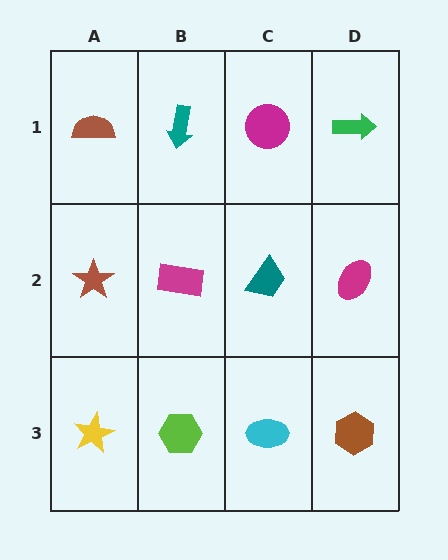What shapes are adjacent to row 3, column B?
A magenta rectangle (row 2, column B), a yellow star (row 3, column A), a cyan ellipse (row 3, column C).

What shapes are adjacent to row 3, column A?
A brown star (row 2, column A), a lime hexagon (row 3, column B).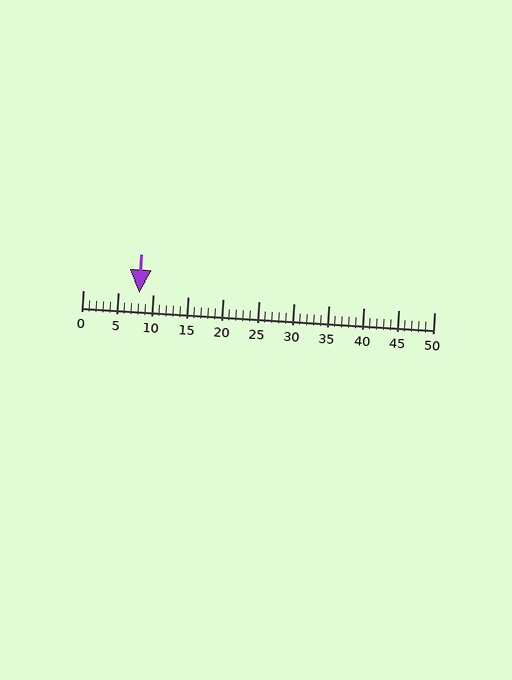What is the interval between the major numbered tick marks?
The major tick marks are spaced 5 units apart.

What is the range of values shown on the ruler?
The ruler shows values from 0 to 50.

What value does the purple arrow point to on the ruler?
The purple arrow points to approximately 8.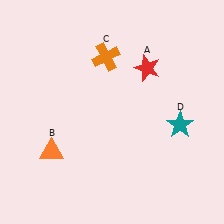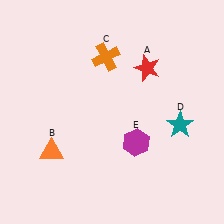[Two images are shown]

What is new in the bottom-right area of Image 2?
A magenta hexagon (E) was added in the bottom-right area of Image 2.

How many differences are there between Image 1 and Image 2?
There is 1 difference between the two images.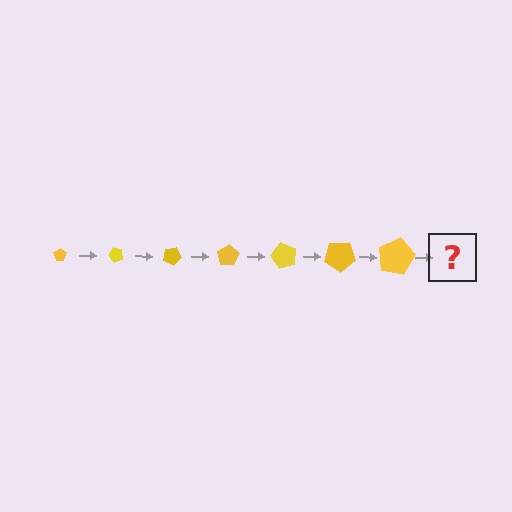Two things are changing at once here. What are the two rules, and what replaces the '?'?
The two rules are that the pentagon grows larger each step and it rotates 50 degrees each step. The '?' should be a pentagon, larger than the previous one and rotated 350 degrees from the start.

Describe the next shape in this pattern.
It should be a pentagon, larger than the previous one and rotated 350 degrees from the start.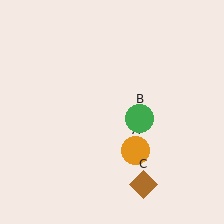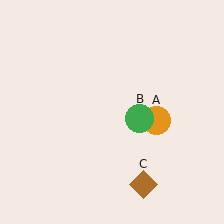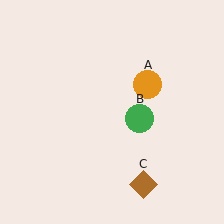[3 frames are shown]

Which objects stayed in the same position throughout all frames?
Green circle (object B) and brown diamond (object C) remained stationary.